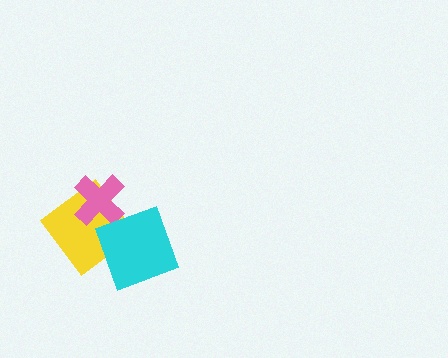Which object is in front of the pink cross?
The cyan diamond is in front of the pink cross.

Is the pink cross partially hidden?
Yes, it is partially covered by another shape.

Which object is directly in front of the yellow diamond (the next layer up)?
The pink cross is directly in front of the yellow diamond.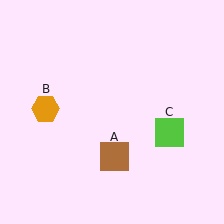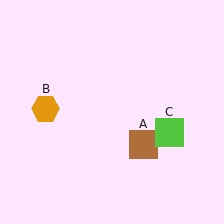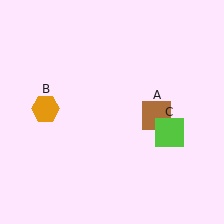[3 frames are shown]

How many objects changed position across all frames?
1 object changed position: brown square (object A).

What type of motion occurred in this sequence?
The brown square (object A) rotated counterclockwise around the center of the scene.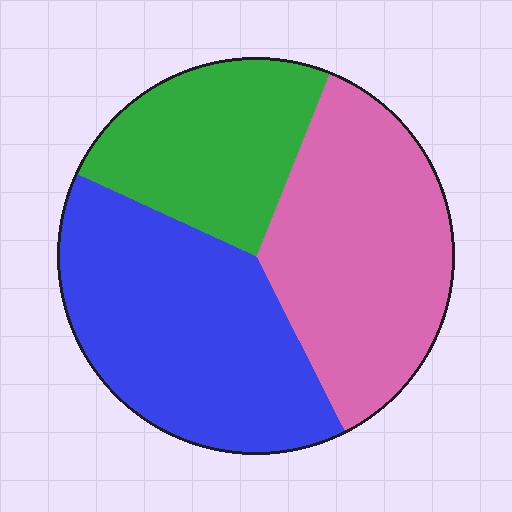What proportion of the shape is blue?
Blue takes up about two fifths (2/5) of the shape.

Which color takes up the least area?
Green, at roughly 25%.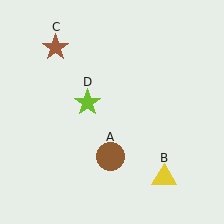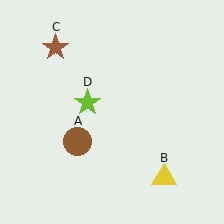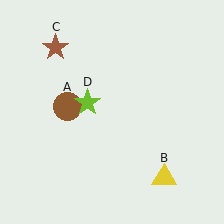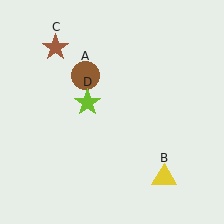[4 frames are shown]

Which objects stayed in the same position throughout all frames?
Yellow triangle (object B) and brown star (object C) and lime star (object D) remained stationary.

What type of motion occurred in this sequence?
The brown circle (object A) rotated clockwise around the center of the scene.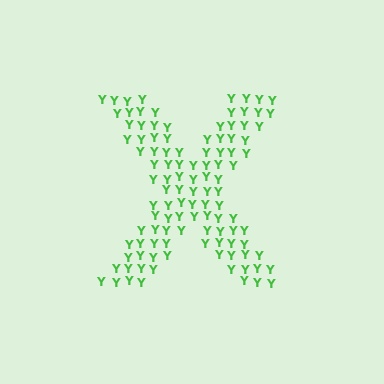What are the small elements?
The small elements are letter Y's.